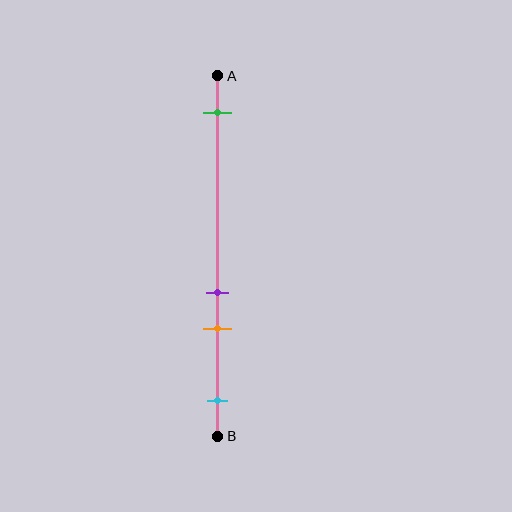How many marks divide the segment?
There are 4 marks dividing the segment.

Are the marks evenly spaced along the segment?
No, the marks are not evenly spaced.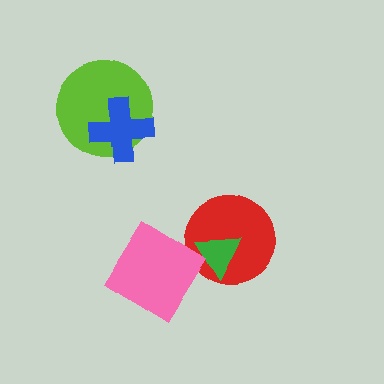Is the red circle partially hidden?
Yes, it is partially covered by another shape.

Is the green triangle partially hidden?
No, no other shape covers it.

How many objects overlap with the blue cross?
1 object overlaps with the blue cross.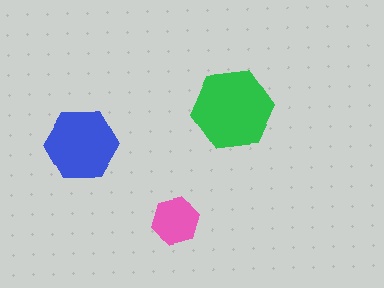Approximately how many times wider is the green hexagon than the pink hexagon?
About 1.5 times wider.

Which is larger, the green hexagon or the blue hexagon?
The green one.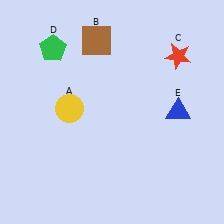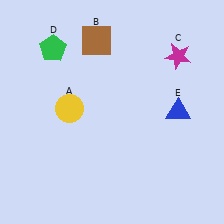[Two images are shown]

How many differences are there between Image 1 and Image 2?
There is 1 difference between the two images.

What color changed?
The star (C) changed from red in Image 1 to magenta in Image 2.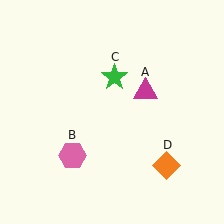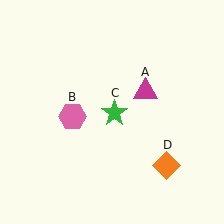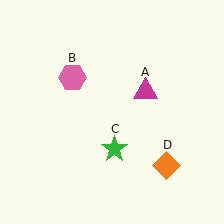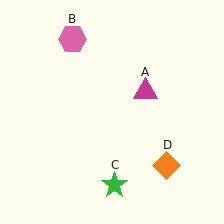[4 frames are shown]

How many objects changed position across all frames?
2 objects changed position: pink hexagon (object B), green star (object C).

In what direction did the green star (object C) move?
The green star (object C) moved down.